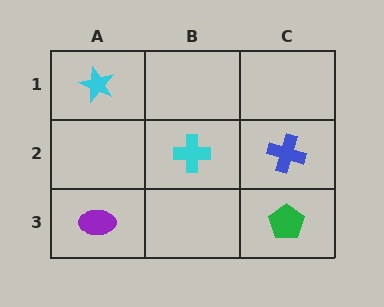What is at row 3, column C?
A green pentagon.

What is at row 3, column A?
A purple ellipse.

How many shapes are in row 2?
2 shapes.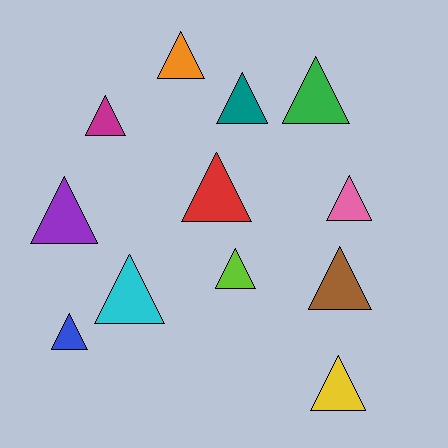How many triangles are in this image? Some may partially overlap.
There are 12 triangles.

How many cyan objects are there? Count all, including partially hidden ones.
There is 1 cyan object.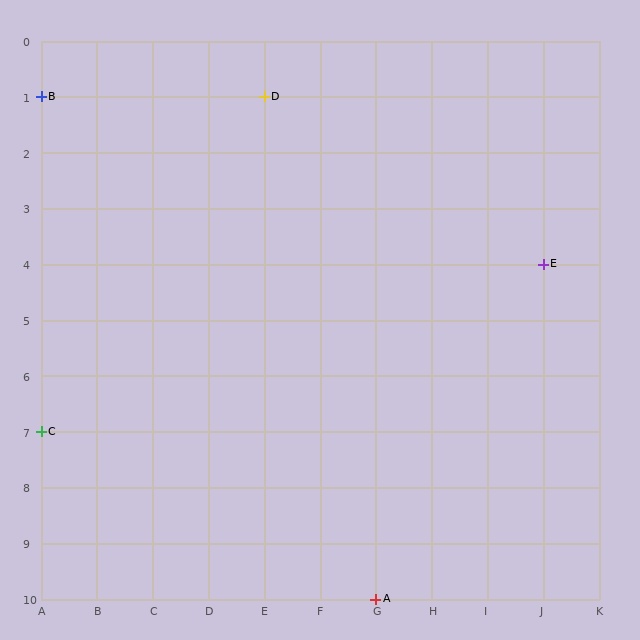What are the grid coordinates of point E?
Point E is at grid coordinates (J, 4).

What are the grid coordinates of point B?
Point B is at grid coordinates (A, 1).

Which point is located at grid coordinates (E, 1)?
Point D is at (E, 1).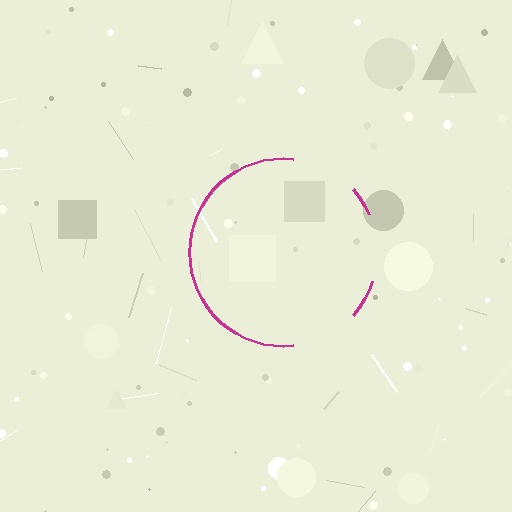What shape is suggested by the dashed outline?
The dashed outline suggests a circle.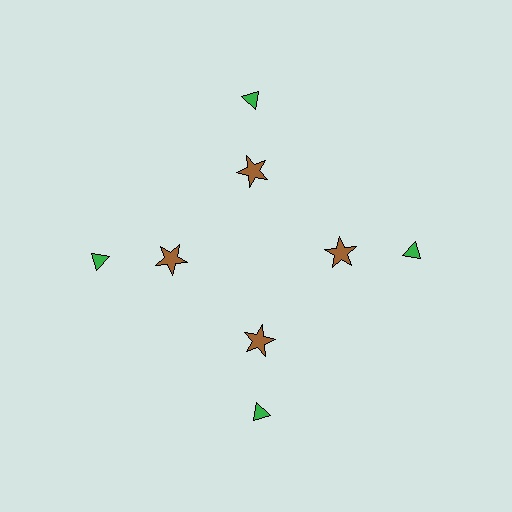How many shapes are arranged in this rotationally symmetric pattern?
There are 8 shapes, arranged in 4 groups of 2.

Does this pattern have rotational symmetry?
Yes, this pattern has 4-fold rotational symmetry. It looks the same after rotating 90 degrees around the center.